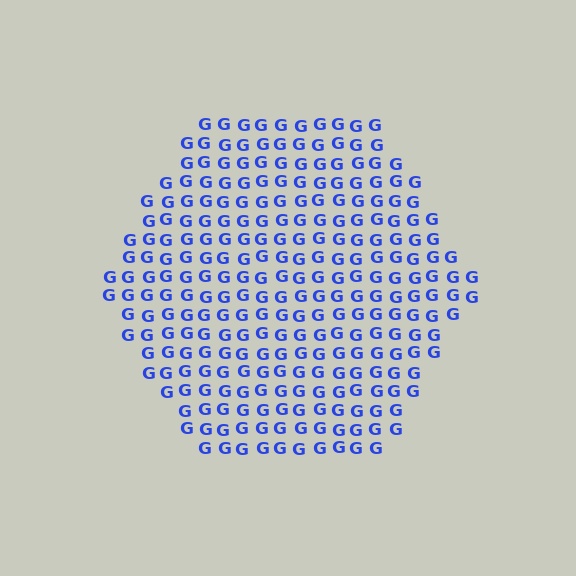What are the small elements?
The small elements are letter G's.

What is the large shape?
The large shape is a hexagon.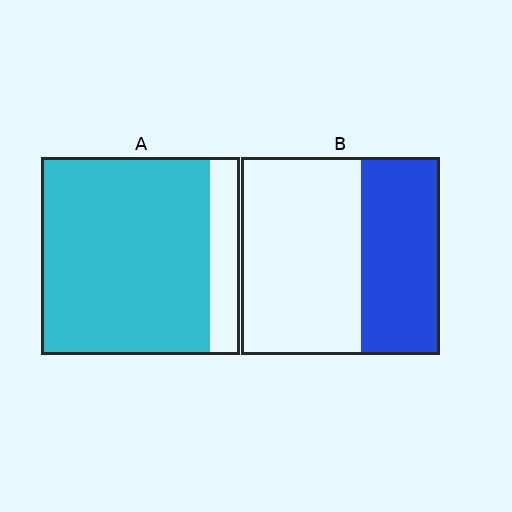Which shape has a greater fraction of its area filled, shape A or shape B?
Shape A.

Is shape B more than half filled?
No.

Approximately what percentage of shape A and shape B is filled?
A is approximately 85% and B is approximately 40%.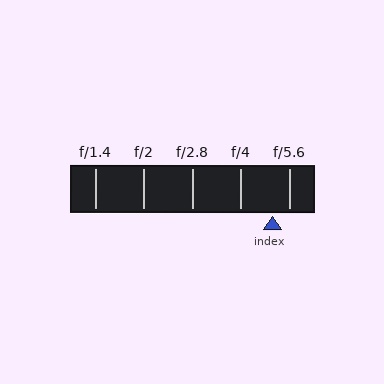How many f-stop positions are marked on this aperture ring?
There are 5 f-stop positions marked.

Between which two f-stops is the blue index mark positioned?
The index mark is between f/4 and f/5.6.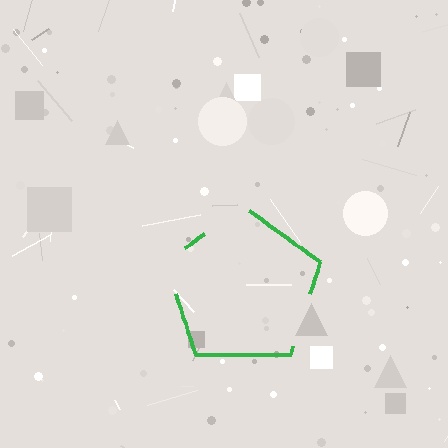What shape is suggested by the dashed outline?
The dashed outline suggests a pentagon.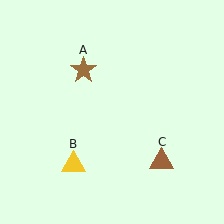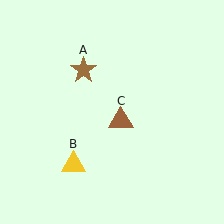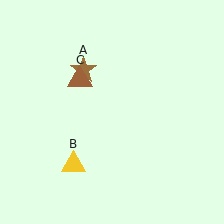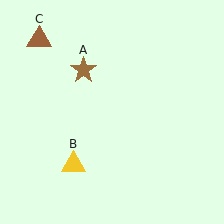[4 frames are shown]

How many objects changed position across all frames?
1 object changed position: brown triangle (object C).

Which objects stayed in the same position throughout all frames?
Brown star (object A) and yellow triangle (object B) remained stationary.